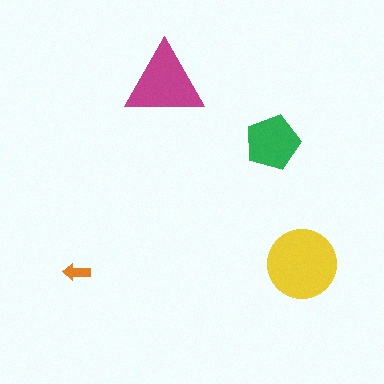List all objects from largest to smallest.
The yellow circle, the magenta triangle, the green pentagon, the orange arrow.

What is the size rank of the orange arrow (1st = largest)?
4th.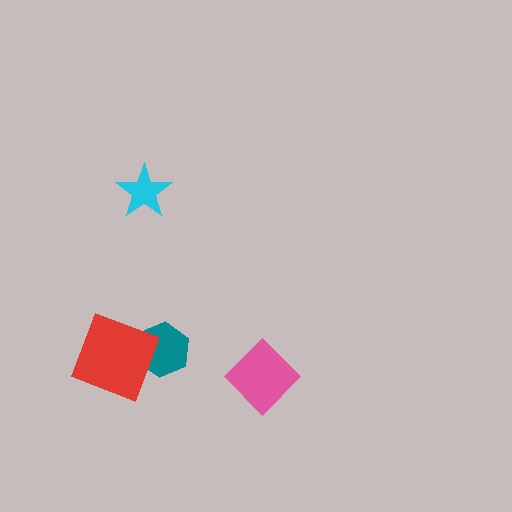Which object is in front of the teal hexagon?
The red diamond is in front of the teal hexagon.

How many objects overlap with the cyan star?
0 objects overlap with the cyan star.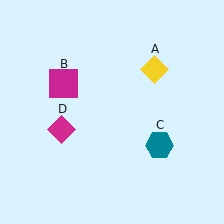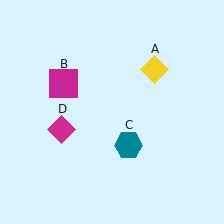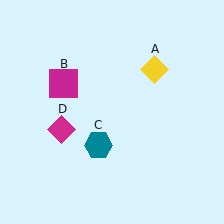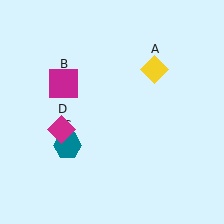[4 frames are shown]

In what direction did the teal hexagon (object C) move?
The teal hexagon (object C) moved left.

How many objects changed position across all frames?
1 object changed position: teal hexagon (object C).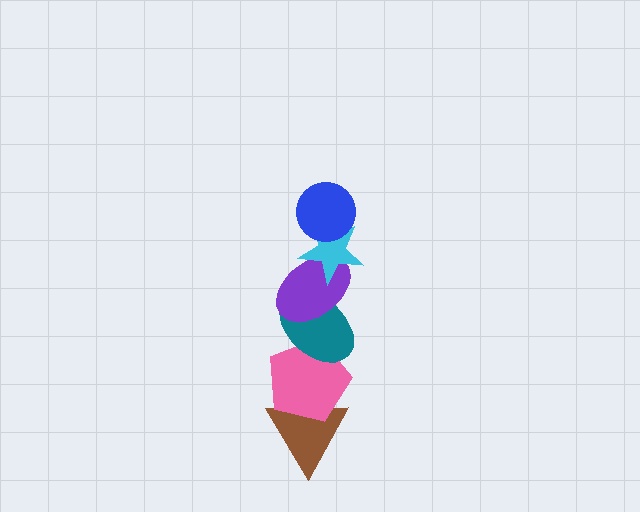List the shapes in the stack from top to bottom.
From top to bottom: the blue circle, the cyan star, the purple ellipse, the teal ellipse, the pink pentagon, the brown triangle.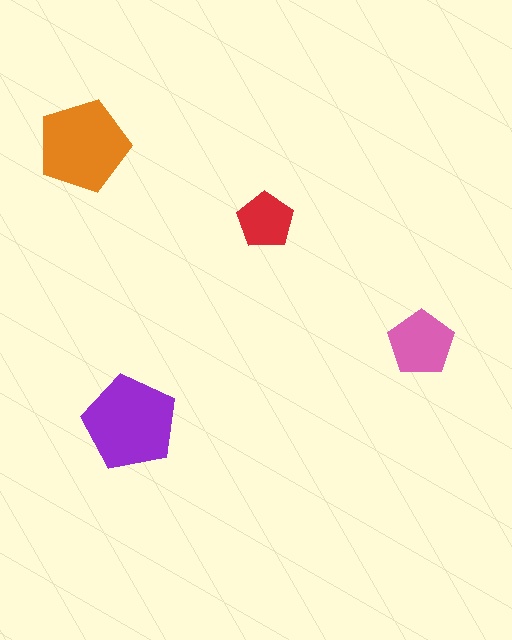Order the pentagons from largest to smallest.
the purple one, the orange one, the pink one, the red one.